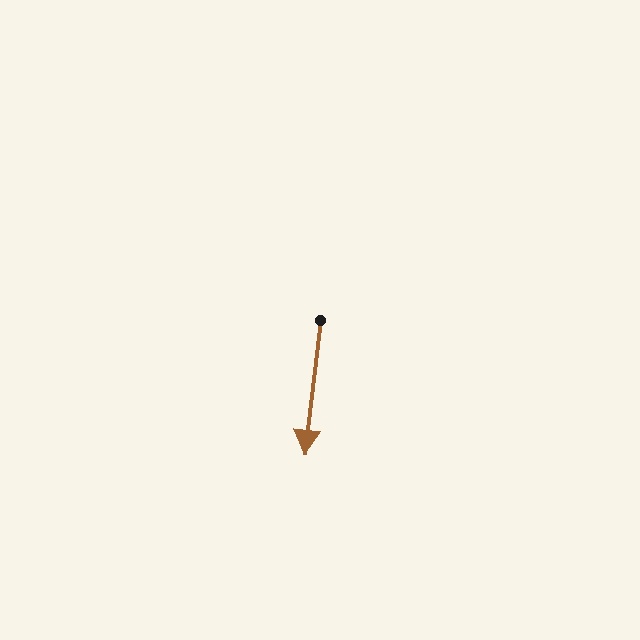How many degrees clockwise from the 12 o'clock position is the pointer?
Approximately 187 degrees.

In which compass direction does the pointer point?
South.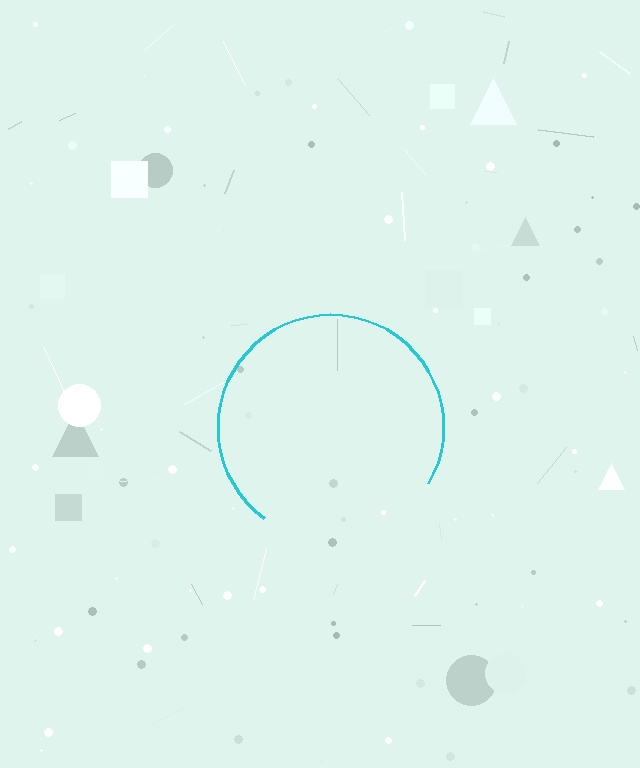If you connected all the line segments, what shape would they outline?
They would outline a circle.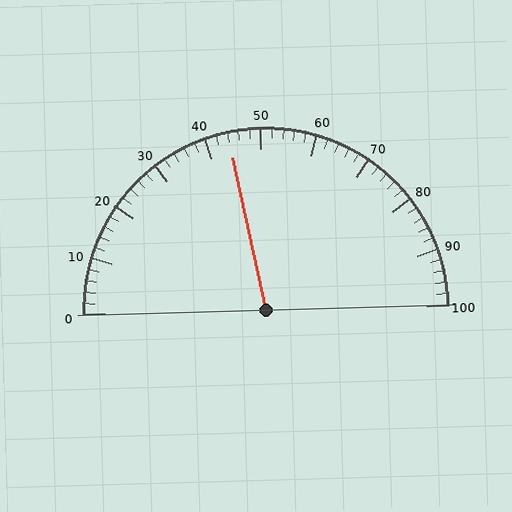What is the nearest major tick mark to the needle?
The nearest major tick mark is 40.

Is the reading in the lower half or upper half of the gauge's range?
The reading is in the lower half of the range (0 to 100).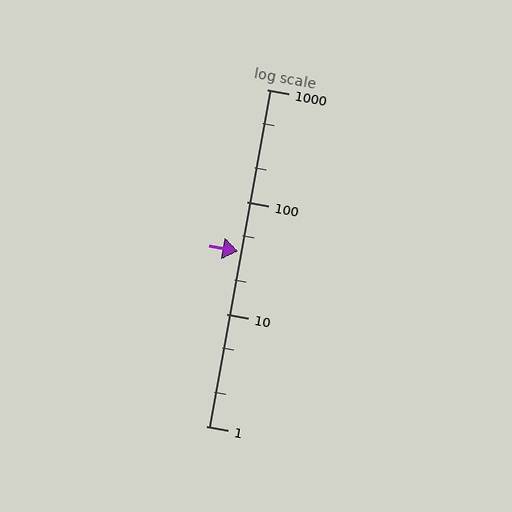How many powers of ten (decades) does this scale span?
The scale spans 3 decades, from 1 to 1000.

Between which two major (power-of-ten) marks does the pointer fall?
The pointer is between 10 and 100.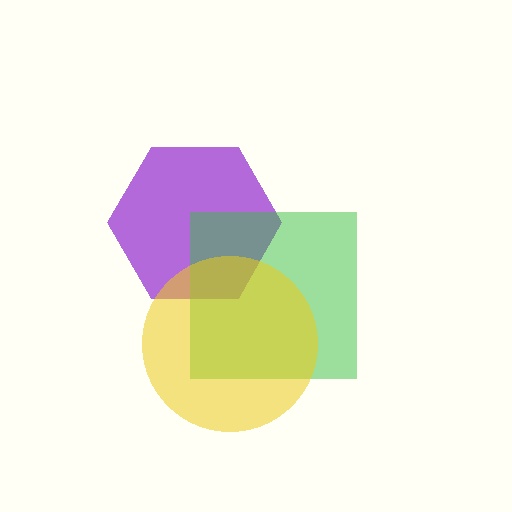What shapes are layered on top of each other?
The layered shapes are: a purple hexagon, a green square, a yellow circle.